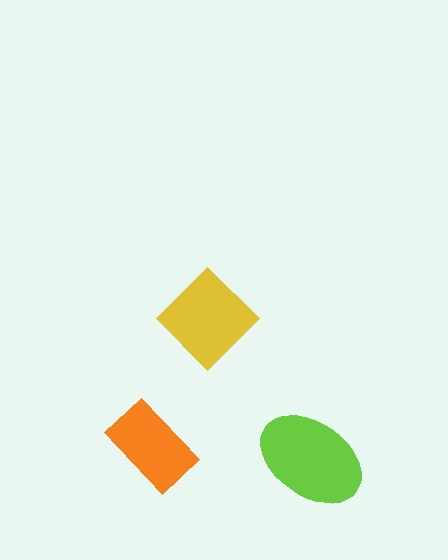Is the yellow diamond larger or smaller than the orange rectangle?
Larger.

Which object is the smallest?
The orange rectangle.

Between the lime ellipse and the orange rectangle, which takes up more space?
The lime ellipse.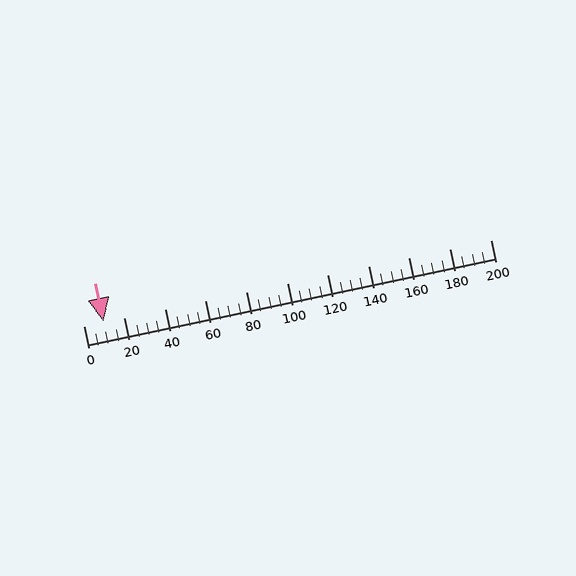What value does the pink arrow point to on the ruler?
The pink arrow points to approximately 10.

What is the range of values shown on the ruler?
The ruler shows values from 0 to 200.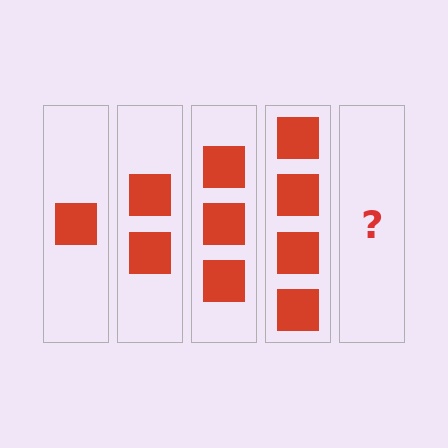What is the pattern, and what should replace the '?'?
The pattern is that each step adds one more square. The '?' should be 5 squares.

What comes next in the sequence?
The next element should be 5 squares.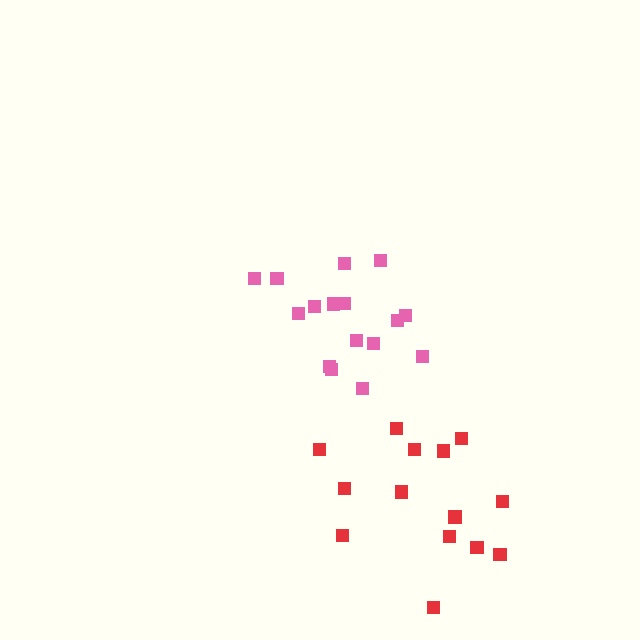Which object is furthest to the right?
The red cluster is rightmost.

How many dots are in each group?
Group 1: 16 dots, Group 2: 14 dots (30 total).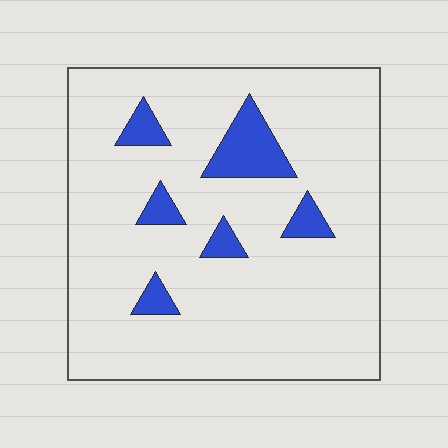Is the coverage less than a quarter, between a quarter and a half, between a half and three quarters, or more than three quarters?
Less than a quarter.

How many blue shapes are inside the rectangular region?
6.